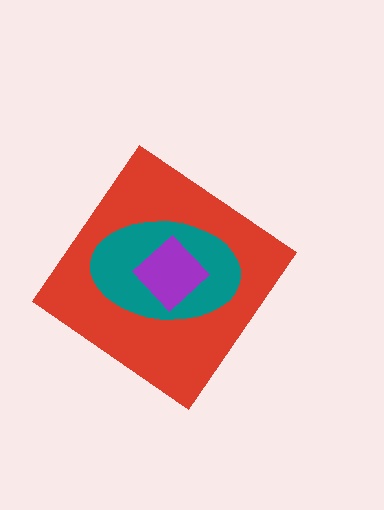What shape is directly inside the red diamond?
The teal ellipse.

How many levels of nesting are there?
3.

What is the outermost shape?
The red diamond.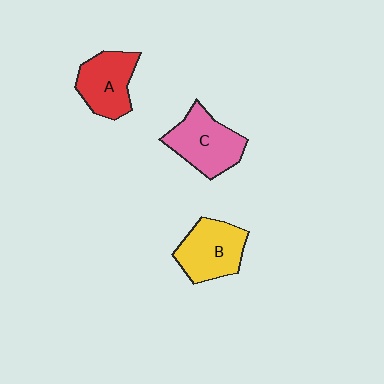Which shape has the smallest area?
Shape A (red).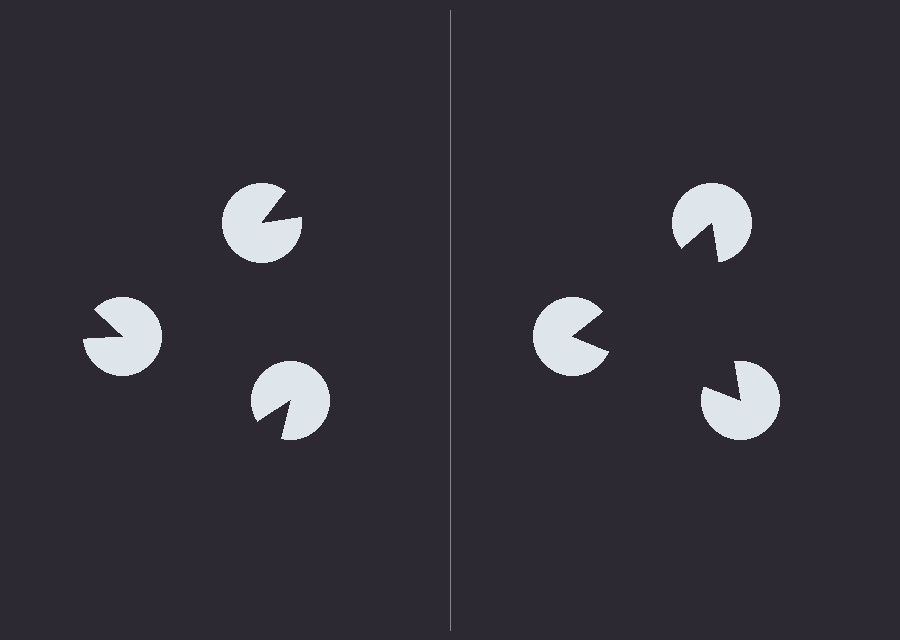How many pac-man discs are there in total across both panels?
6 — 3 on each side.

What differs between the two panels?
The pac-man discs are positioned identically on both sides; only the wedge orientations differ. On the right they align to a triangle; on the left they are misaligned.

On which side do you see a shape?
An illusory triangle appears on the right side. On the left side the wedge cuts are rotated, so no coherent shape forms.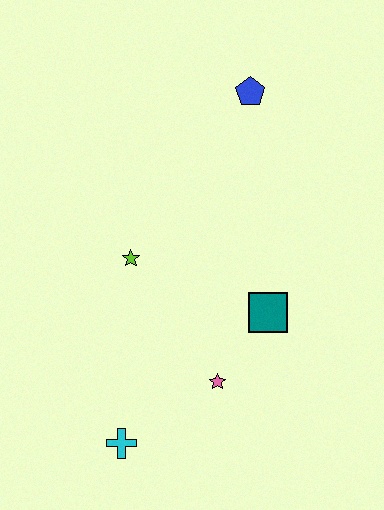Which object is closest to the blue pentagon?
The lime star is closest to the blue pentagon.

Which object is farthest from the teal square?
The blue pentagon is farthest from the teal square.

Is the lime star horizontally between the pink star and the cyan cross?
Yes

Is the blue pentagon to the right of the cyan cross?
Yes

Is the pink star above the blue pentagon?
No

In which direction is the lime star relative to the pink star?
The lime star is above the pink star.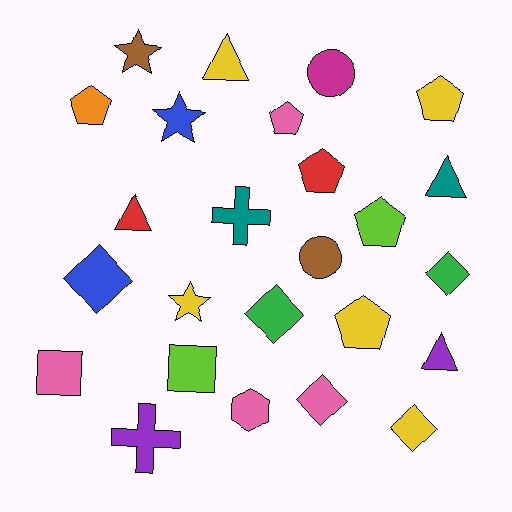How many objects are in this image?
There are 25 objects.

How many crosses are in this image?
There are 2 crosses.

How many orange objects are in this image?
There is 1 orange object.